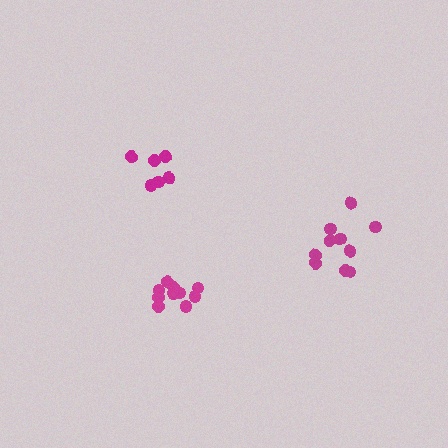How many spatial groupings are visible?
There are 3 spatial groupings.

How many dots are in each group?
Group 1: 10 dots, Group 2: 6 dots, Group 3: 10 dots (26 total).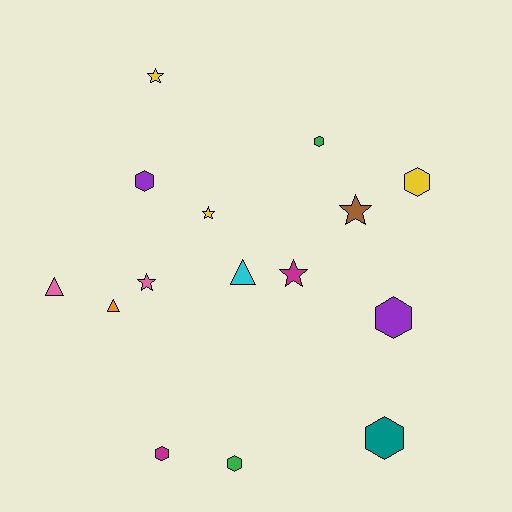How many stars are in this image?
There are 5 stars.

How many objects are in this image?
There are 15 objects.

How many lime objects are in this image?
There are no lime objects.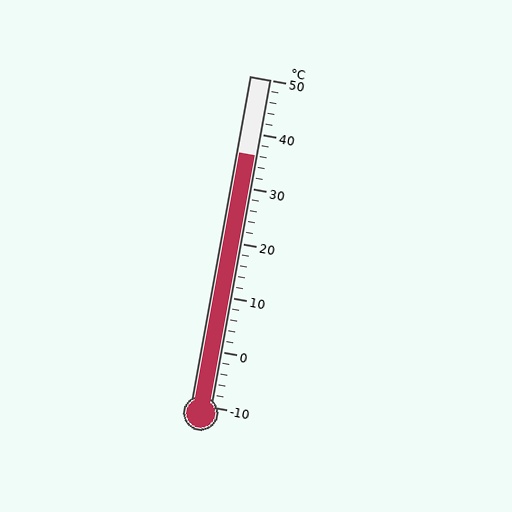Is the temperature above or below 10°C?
The temperature is above 10°C.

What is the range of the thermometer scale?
The thermometer scale ranges from -10°C to 50°C.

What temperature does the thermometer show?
The thermometer shows approximately 36°C.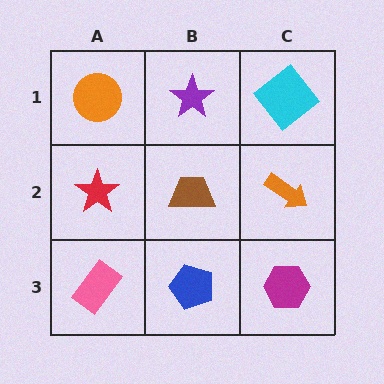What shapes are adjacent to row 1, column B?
A brown trapezoid (row 2, column B), an orange circle (row 1, column A), a cyan diamond (row 1, column C).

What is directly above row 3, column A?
A red star.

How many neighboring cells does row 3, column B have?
3.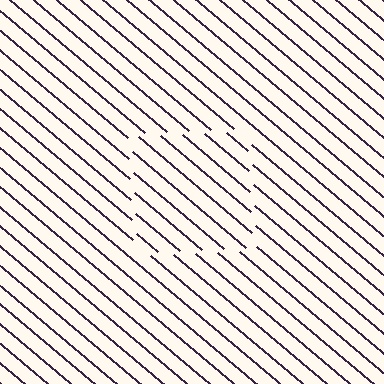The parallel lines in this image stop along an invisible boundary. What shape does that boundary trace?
An illusory square. The interior of the shape contains the same grating, shifted by half a period — the contour is defined by the phase discontinuity where line-ends from the inner and outer gratings abut.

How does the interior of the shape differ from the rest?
The interior of the shape contains the same grating, shifted by half a period — the contour is defined by the phase discontinuity where line-ends from the inner and outer gratings abut.